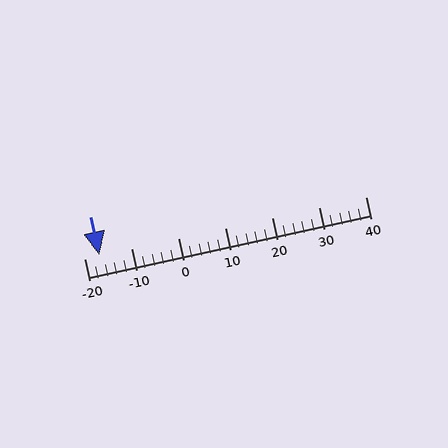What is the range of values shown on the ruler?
The ruler shows values from -20 to 40.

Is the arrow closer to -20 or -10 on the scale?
The arrow is closer to -20.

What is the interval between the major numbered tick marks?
The major tick marks are spaced 10 units apart.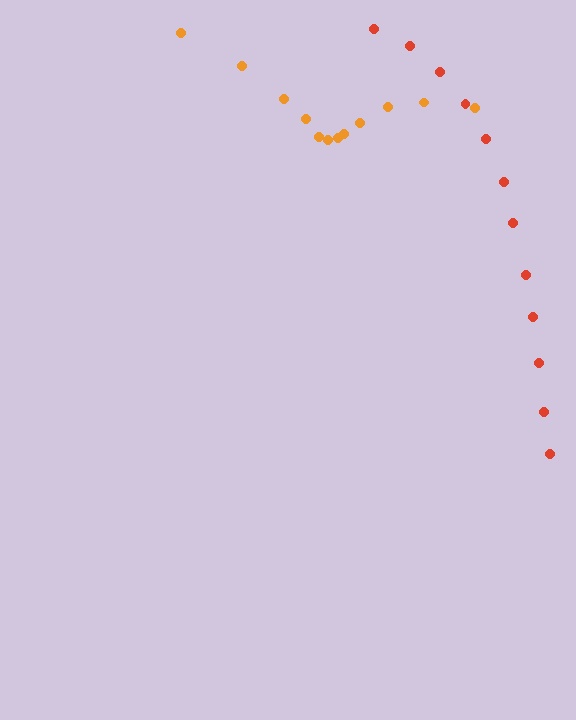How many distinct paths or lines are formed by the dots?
There are 2 distinct paths.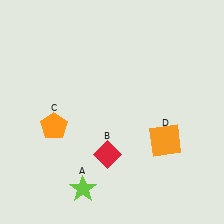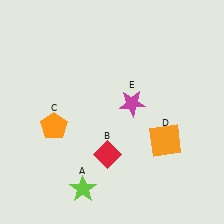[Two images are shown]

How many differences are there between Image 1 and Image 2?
There is 1 difference between the two images.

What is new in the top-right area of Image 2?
A magenta star (E) was added in the top-right area of Image 2.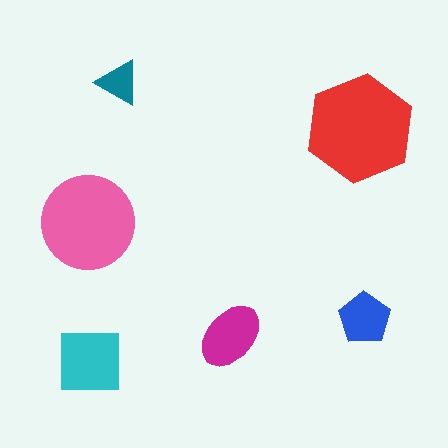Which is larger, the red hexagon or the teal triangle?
The red hexagon.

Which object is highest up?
The teal triangle is topmost.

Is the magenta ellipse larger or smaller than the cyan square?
Smaller.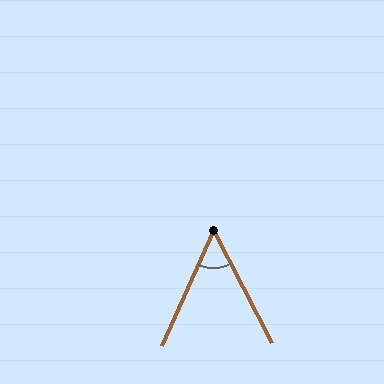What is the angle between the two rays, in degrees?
Approximately 52 degrees.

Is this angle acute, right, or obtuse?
It is acute.